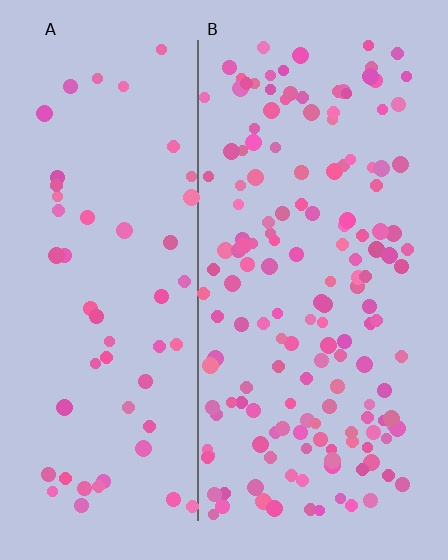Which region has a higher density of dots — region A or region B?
B (the right).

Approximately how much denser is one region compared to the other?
Approximately 2.9× — region B over region A.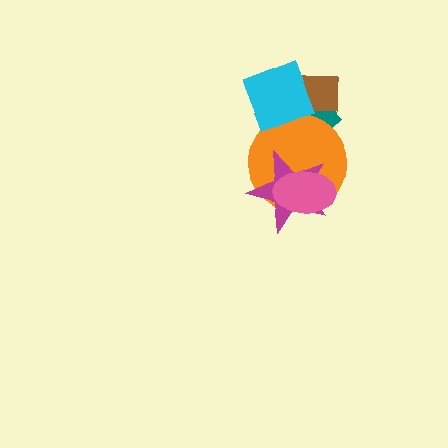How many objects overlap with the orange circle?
4 objects overlap with the orange circle.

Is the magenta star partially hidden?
Yes, it is partially covered by another shape.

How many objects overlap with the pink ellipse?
2 objects overlap with the pink ellipse.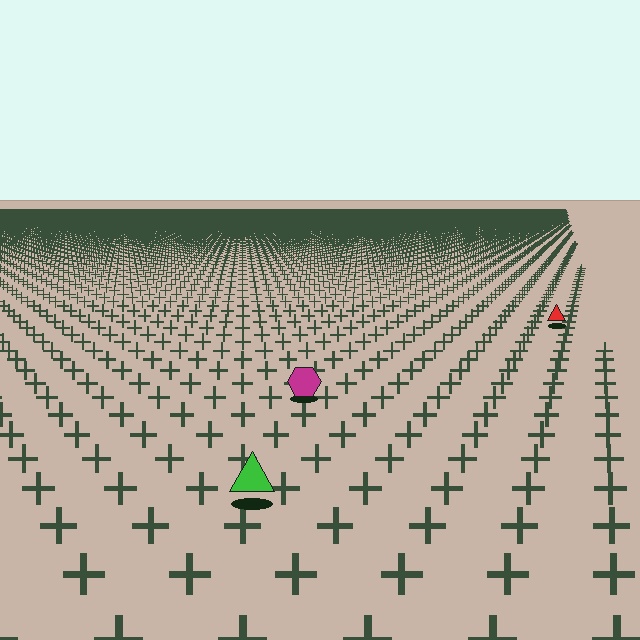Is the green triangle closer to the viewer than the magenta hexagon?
Yes. The green triangle is closer — you can tell from the texture gradient: the ground texture is coarser near it.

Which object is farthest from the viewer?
The red triangle is farthest from the viewer. It appears smaller and the ground texture around it is denser.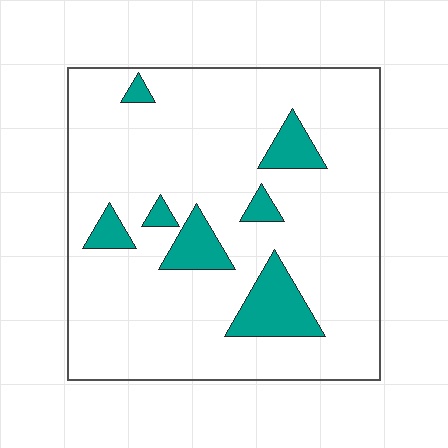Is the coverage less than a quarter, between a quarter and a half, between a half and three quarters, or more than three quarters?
Less than a quarter.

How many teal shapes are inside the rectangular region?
7.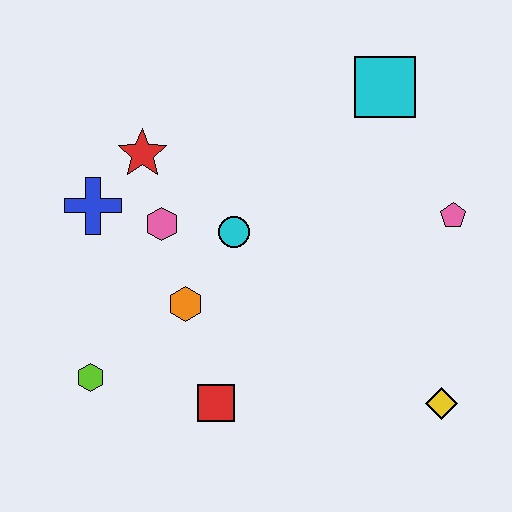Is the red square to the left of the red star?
No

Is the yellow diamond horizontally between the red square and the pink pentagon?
Yes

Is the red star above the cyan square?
No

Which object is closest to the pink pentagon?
The cyan square is closest to the pink pentagon.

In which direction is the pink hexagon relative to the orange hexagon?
The pink hexagon is above the orange hexagon.